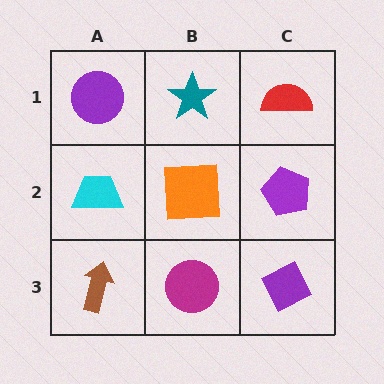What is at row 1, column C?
A red semicircle.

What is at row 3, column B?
A magenta circle.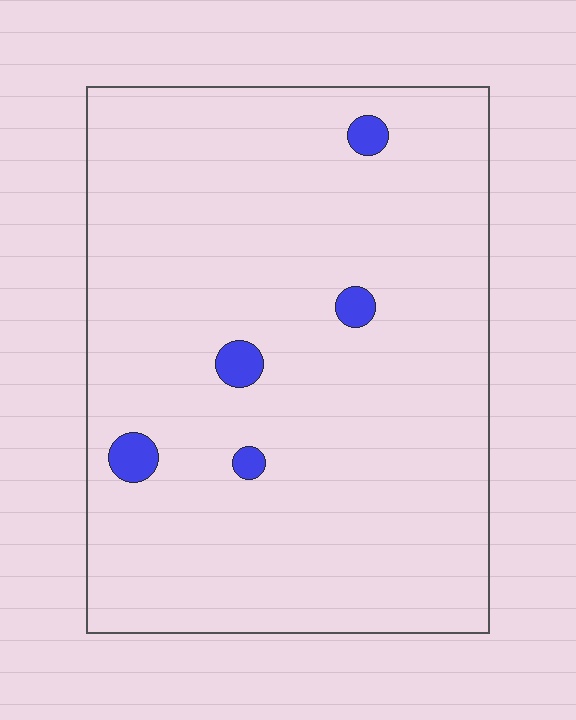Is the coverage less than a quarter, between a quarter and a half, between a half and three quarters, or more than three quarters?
Less than a quarter.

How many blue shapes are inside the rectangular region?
5.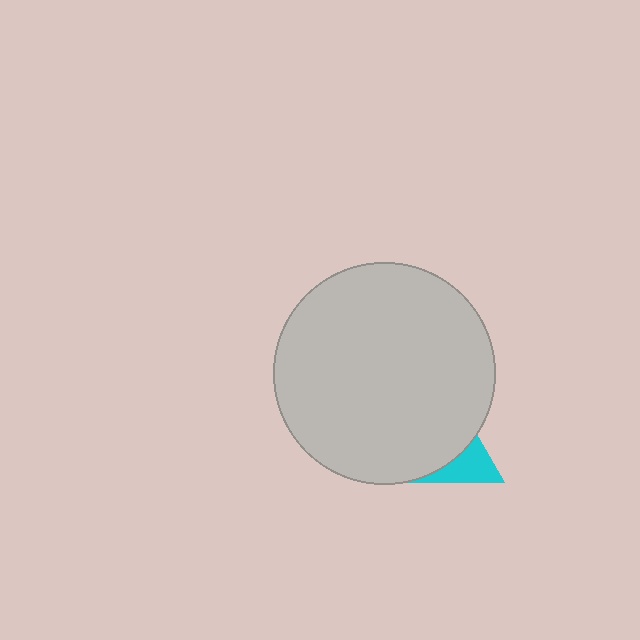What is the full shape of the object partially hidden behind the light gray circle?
The partially hidden object is a cyan triangle.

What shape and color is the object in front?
The object in front is a light gray circle.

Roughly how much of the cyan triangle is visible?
A small part of it is visible (roughly 34%).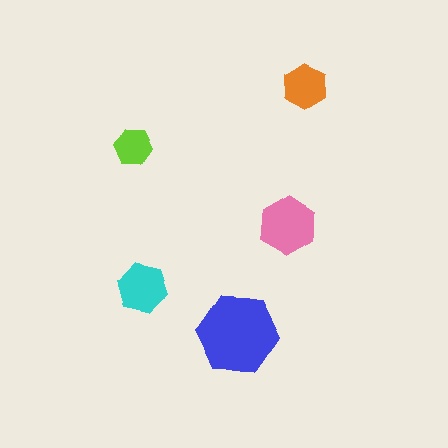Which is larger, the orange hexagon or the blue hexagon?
The blue one.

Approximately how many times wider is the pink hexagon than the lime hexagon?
About 1.5 times wider.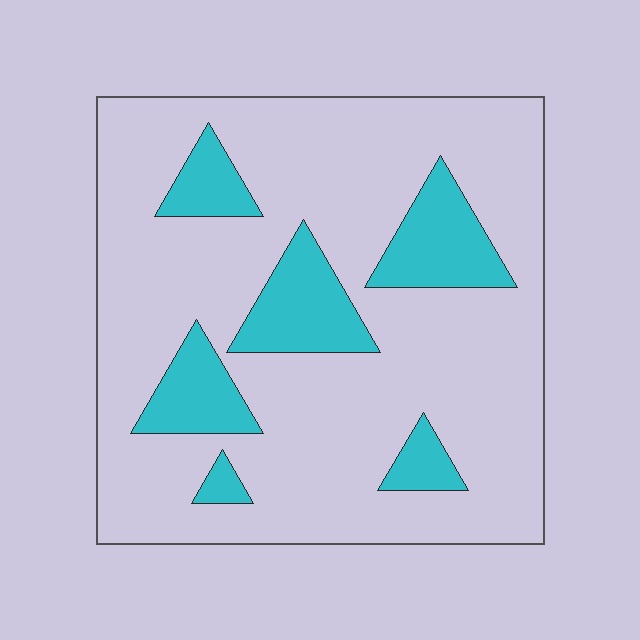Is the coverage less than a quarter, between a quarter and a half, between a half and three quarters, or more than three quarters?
Less than a quarter.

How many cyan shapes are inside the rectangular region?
6.